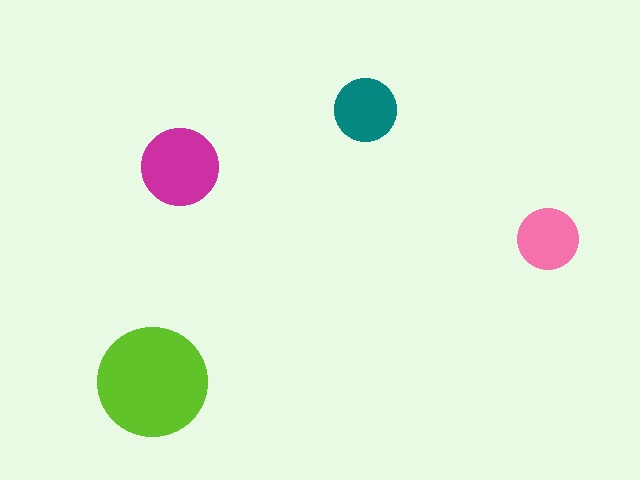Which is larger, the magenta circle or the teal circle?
The magenta one.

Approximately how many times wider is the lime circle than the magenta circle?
About 1.5 times wider.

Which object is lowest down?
The lime circle is bottommost.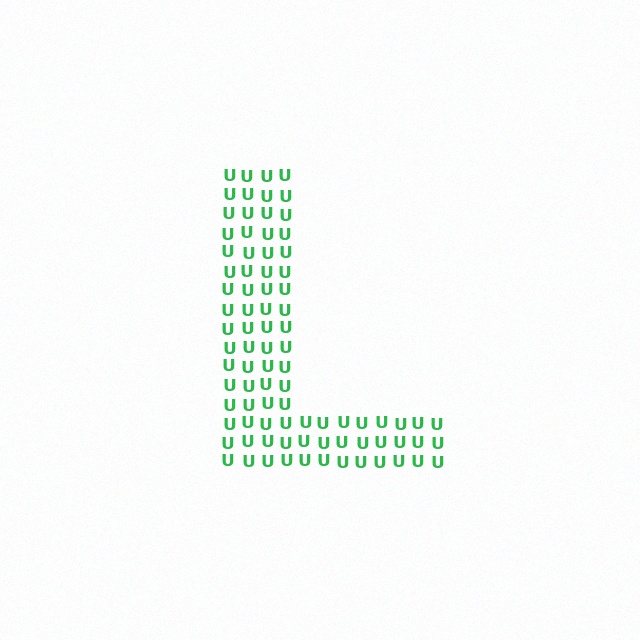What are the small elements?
The small elements are letter U's.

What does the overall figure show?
The overall figure shows the letter L.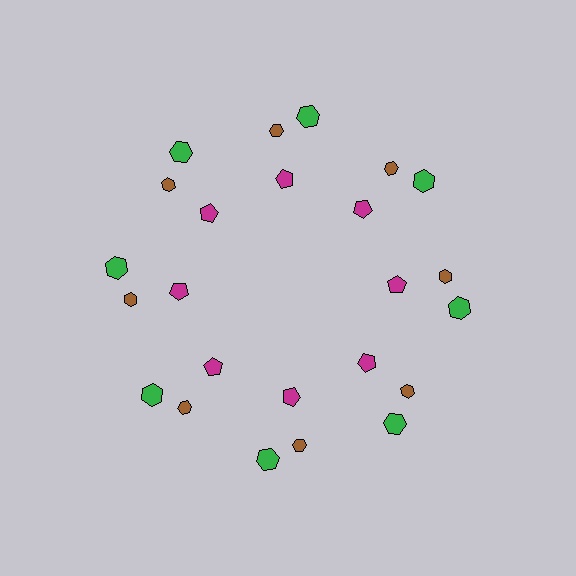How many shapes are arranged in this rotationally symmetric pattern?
There are 24 shapes, arranged in 8 groups of 3.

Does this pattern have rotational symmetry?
Yes, this pattern has 8-fold rotational symmetry. It looks the same after rotating 45 degrees around the center.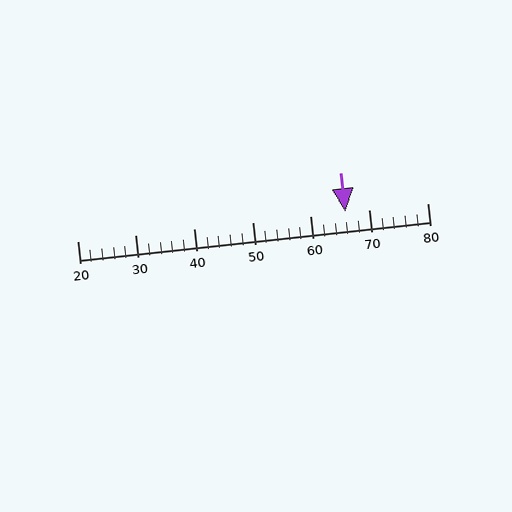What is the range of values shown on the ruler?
The ruler shows values from 20 to 80.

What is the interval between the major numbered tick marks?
The major tick marks are spaced 10 units apart.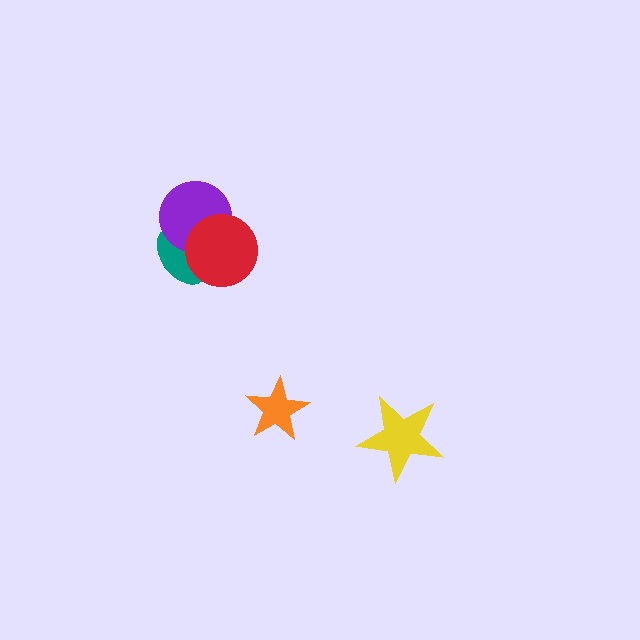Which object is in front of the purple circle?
The red circle is in front of the purple circle.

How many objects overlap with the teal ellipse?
2 objects overlap with the teal ellipse.